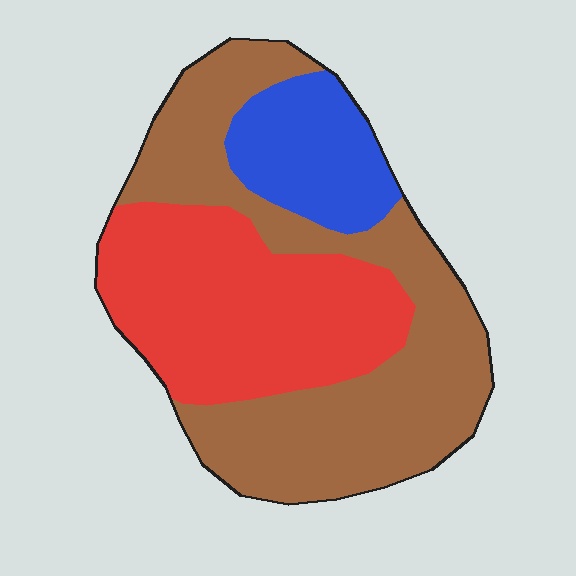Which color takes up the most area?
Brown, at roughly 50%.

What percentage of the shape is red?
Red takes up about three eighths (3/8) of the shape.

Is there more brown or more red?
Brown.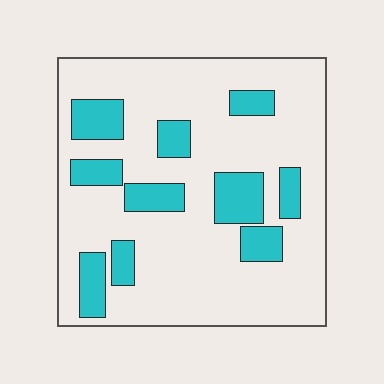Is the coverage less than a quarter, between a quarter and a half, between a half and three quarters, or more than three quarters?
Less than a quarter.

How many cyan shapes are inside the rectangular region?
10.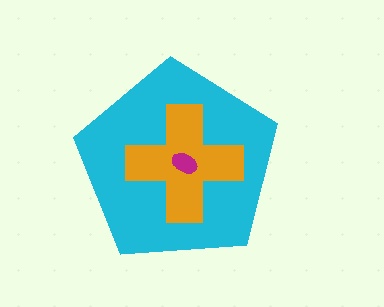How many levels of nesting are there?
3.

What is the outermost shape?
The cyan pentagon.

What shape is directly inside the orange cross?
The magenta ellipse.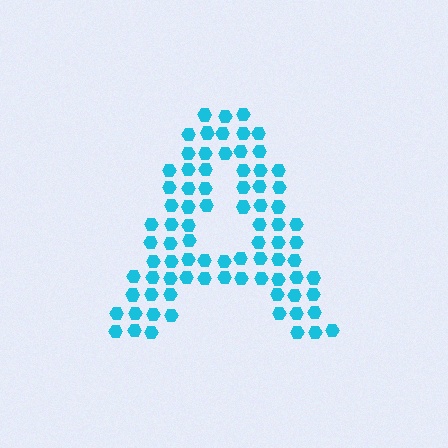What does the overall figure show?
The overall figure shows the letter A.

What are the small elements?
The small elements are hexagons.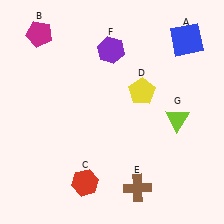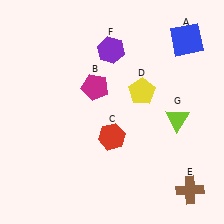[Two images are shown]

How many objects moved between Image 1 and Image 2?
3 objects moved between the two images.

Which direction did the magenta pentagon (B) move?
The magenta pentagon (B) moved right.